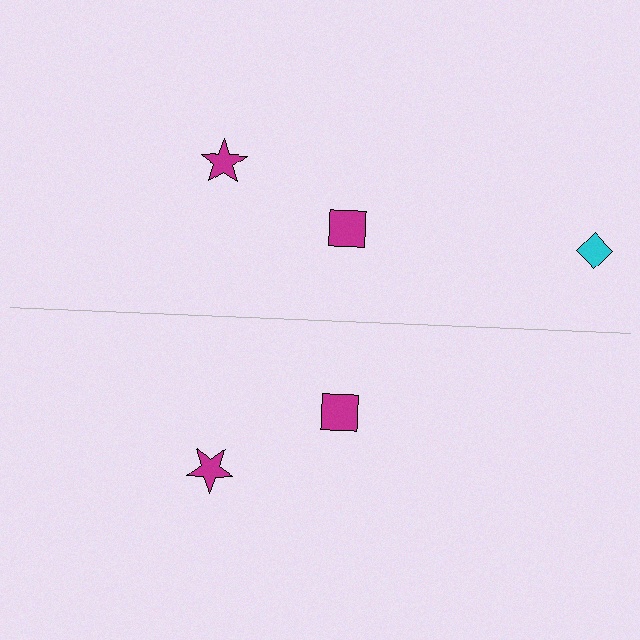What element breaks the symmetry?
A cyan diamond is missing from the bottom side.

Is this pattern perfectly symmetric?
No, the pattern is not perfectly symmetric. A cyan diamond is missing from the bottom side.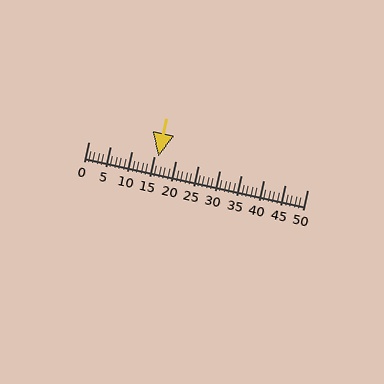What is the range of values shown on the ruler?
The ruler shows values from 0 to 50.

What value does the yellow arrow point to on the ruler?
The yellow arrow points to approximately 16.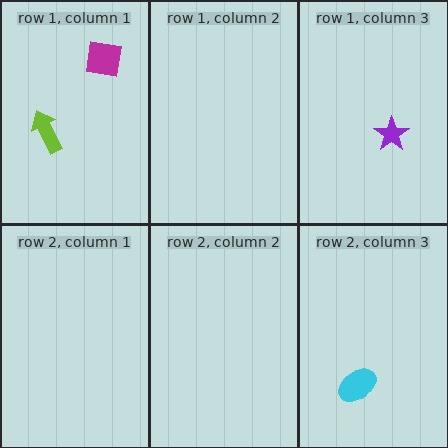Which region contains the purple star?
The row 1, column 3 region.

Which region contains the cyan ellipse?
The row 2, column 3 region.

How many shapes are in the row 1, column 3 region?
1.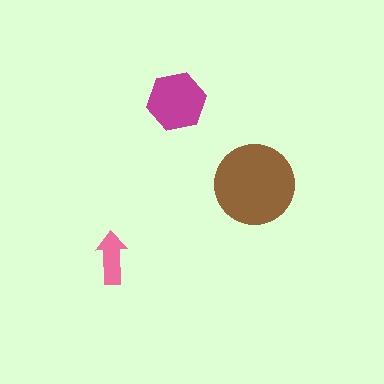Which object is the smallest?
The pink arrow.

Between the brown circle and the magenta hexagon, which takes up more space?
The brown circle.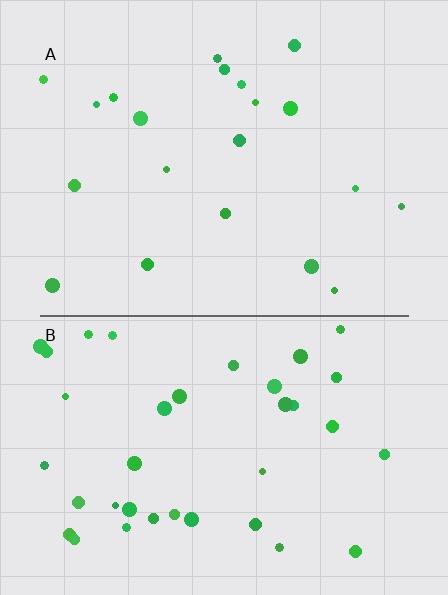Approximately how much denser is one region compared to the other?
Approximately 1.8× — region B over region A.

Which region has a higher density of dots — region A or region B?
B (the bottom).